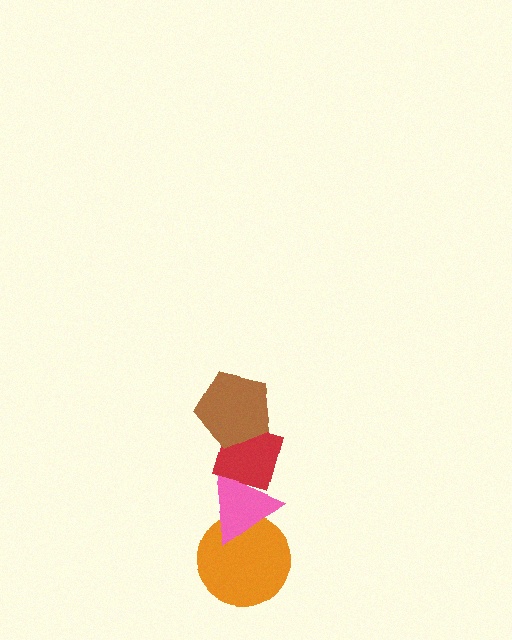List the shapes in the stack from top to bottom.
From top to bottom: the brown pentagon, the red diamond, the pink triangle, the orange circle.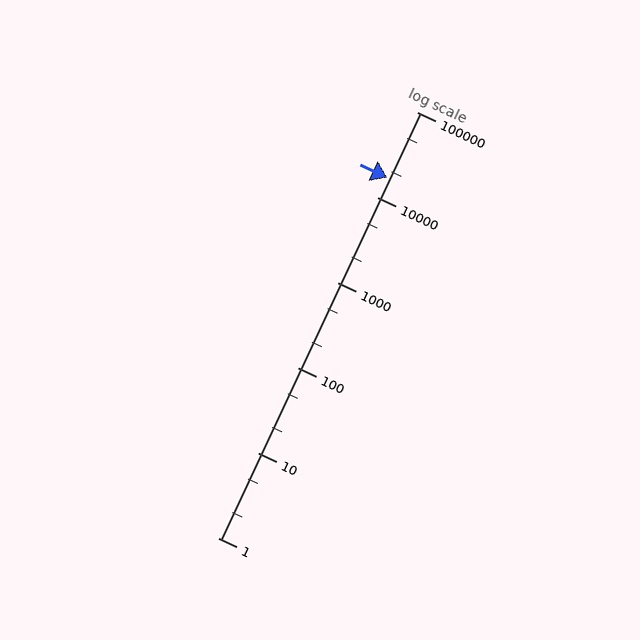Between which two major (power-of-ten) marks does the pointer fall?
The pointer is between 10000 and 100000.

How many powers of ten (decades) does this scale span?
The scale spans 5 decades, from 1 to 100000.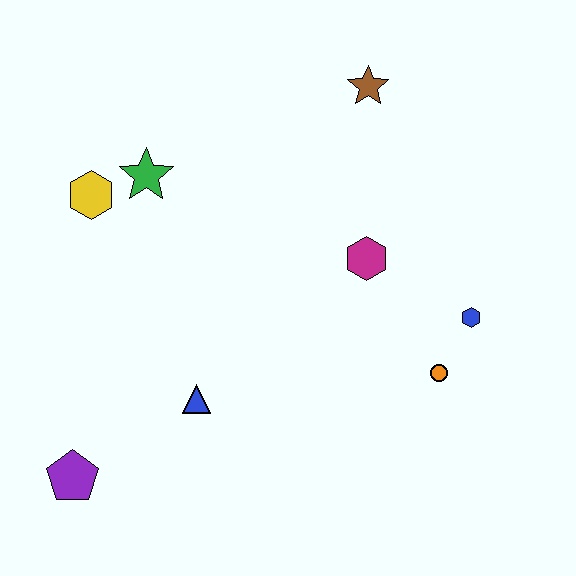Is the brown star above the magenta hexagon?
Yes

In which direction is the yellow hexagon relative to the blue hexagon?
The yellow hexagon is to the left of the blue hexagon.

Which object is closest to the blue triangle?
The purple pentagon is closest to the blue triangle.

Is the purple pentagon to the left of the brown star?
Yes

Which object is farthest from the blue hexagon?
The purple pentagon is farthest from the blue hexagon.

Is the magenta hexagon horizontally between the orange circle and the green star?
Yes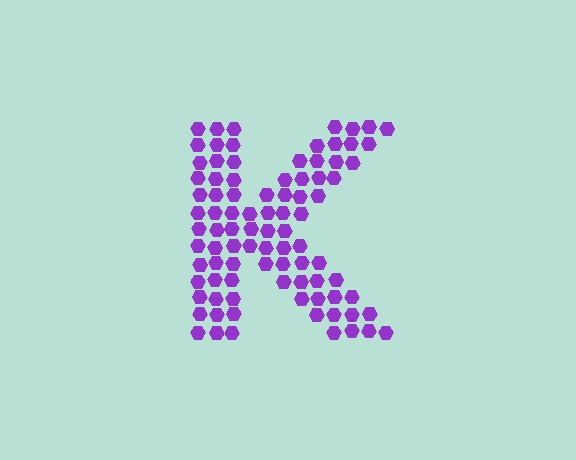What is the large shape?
The large shape is the letter K.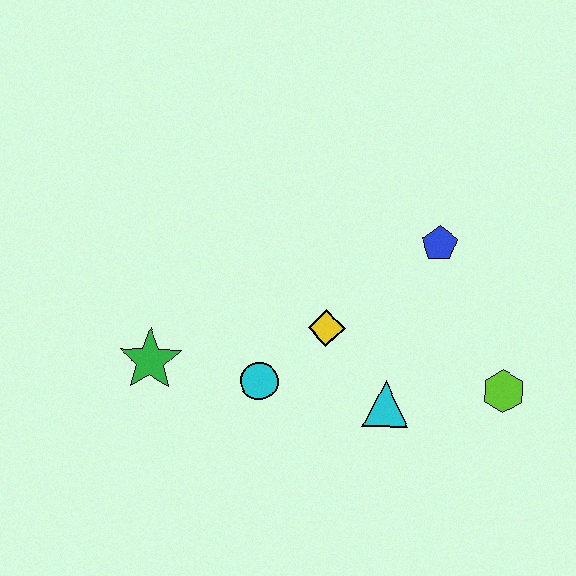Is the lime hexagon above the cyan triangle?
Yes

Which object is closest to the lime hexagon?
The cyan triangle is closest to the lime hexagon.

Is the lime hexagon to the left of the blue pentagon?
No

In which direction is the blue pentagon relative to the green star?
The blue pentagon is to the right of the green star.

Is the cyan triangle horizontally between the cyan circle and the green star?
No